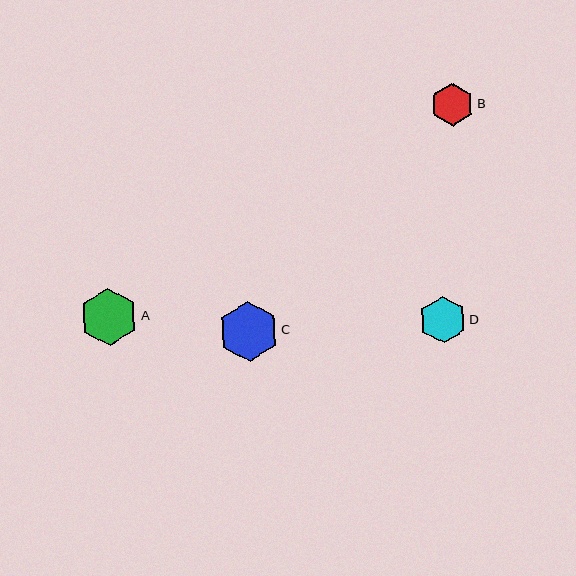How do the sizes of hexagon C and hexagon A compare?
Hexagon C and hexagon A are approximately the same size.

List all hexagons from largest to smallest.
From largest to smallest: C, A, D, B.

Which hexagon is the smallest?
Hexagon B is the smallest with a size of approximately 43 pixels.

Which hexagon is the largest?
Hexagon C is the largest with a size of approximately 60 pixels.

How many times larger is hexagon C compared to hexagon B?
Hexagon C is approximately 1.4 times the size of hexagon B.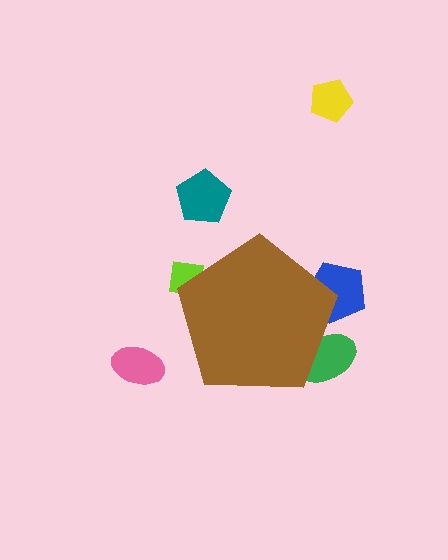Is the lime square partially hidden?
Yes, the lime square is partially hidden behind the brown pentagon.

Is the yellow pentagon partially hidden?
No, the yellow pentagon is fully visible.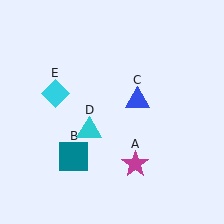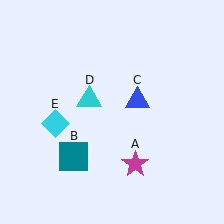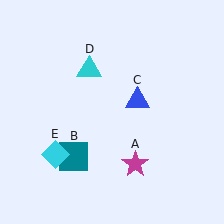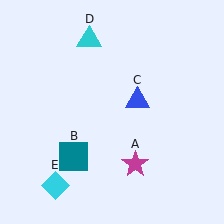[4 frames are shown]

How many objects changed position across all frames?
2 objects changed position: cyan triangle (object D), cyan diamond (object E).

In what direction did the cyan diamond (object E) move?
The cyan diamond (object E) moved down.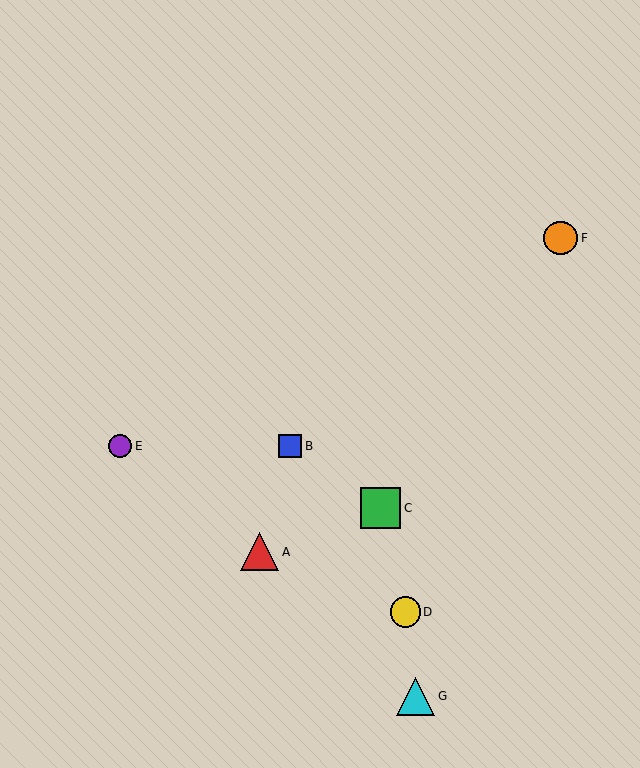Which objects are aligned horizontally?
Objects B, E are aligned horizontally.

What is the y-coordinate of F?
Object F is at y≈238.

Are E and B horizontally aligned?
Yes, both are at y≈446.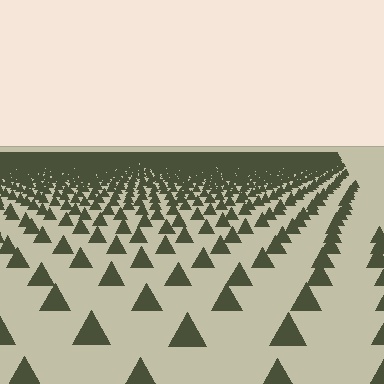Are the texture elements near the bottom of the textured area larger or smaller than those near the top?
Larger. Near the bottom, elements are closer to the viewer and appear at a bigger on-screen size.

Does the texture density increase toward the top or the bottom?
Density increases toward the top.